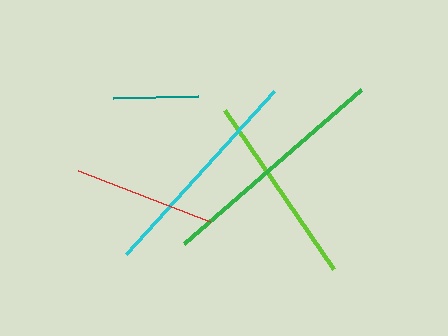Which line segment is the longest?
The green line is the longest at approximately 235 pixels.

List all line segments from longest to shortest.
From longest to shortest: green, cyan, lime, red, teal.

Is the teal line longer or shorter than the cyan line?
The cyan line is longer than the teal line.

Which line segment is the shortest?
The teal line is the shortest at approximately 85 pixels.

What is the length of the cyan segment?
The cyan segment is approximately 220 pixels long.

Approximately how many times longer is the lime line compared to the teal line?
The lime line is approximately 2.3 times the length of the teal line.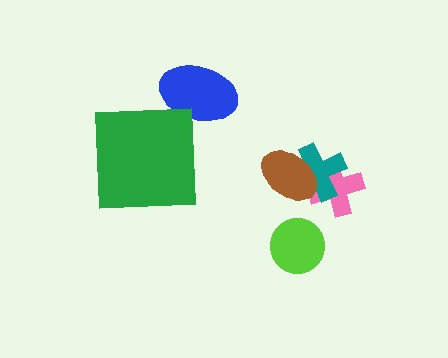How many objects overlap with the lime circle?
0 objects overlap with the lime circle.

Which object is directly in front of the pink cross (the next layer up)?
The teal cross is directly in front of the pink cross.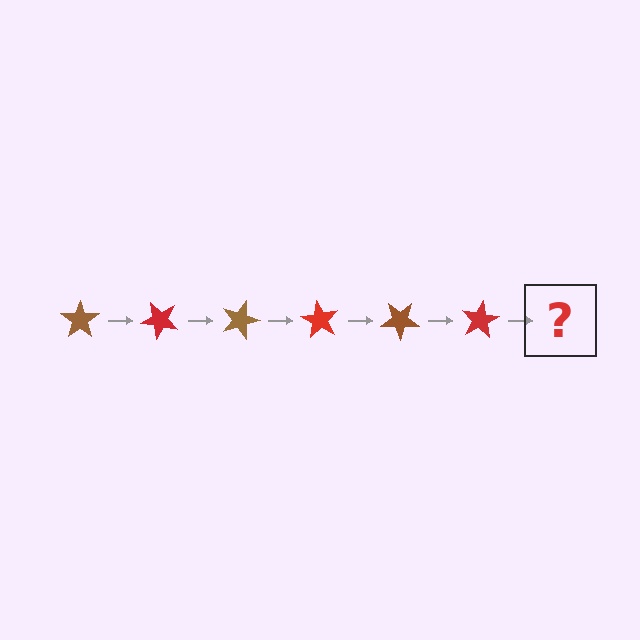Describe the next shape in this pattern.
It should be a brown star, rotated 270 degrees from the start.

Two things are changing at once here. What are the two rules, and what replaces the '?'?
The two rules are that it rotates 45 degrees each step and the color cycles through brown and red. The '?' should be a brown star, rotated 270 degrees from the start.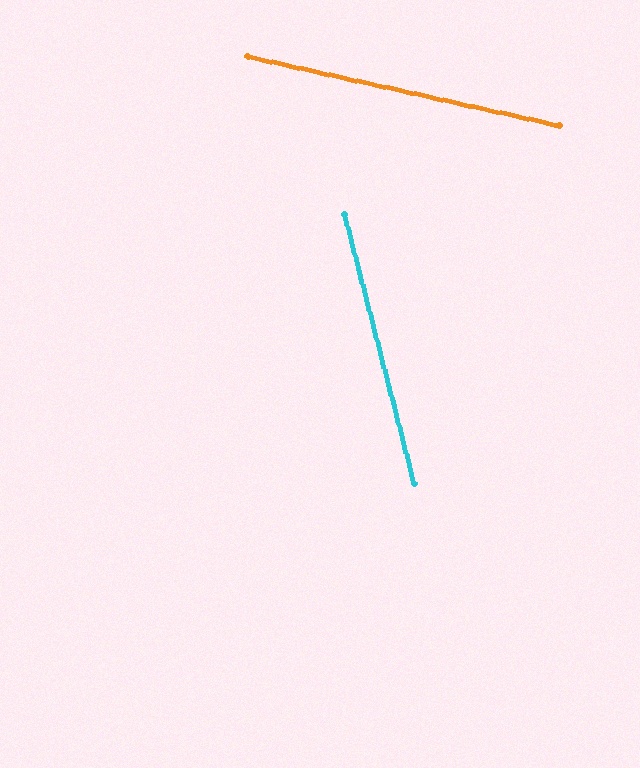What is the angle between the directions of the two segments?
Approximately 63 degrees.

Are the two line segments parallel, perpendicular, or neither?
Neither parallel nor perpendicular — they differ by about 63°.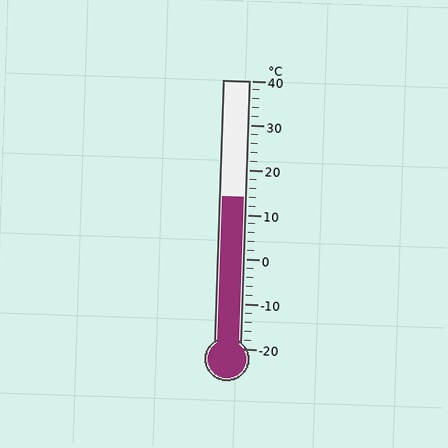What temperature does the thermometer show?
The thermometer shows approximately 14°C.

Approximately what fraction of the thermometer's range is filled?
The thermometer is filled to approximately 55% of its range.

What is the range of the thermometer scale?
The thermometer scale ranges from -20°C to 40°C.